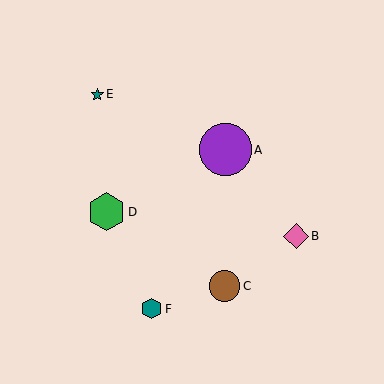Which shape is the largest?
The purple circle (labeled A) is the largest.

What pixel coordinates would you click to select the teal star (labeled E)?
Click at (97, 94) to select the teal star E.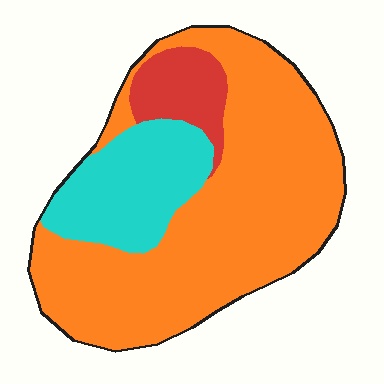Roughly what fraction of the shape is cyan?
Cyan takes up about one fifth (1/5) of the shape.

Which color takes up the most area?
Orange, at roughly 70%.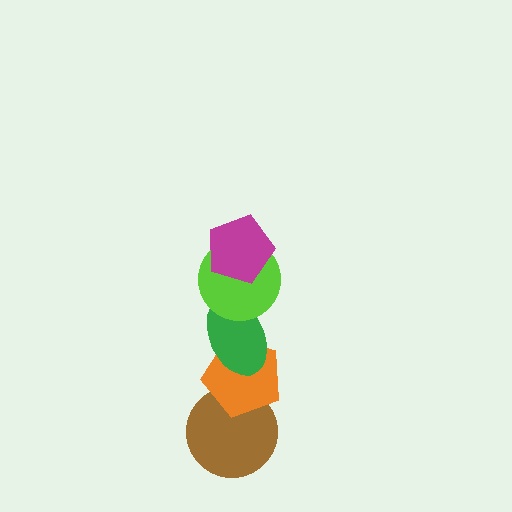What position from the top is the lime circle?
The lime circle is 2nd from the top.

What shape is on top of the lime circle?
The magenta pentagon is on top of the lime circle.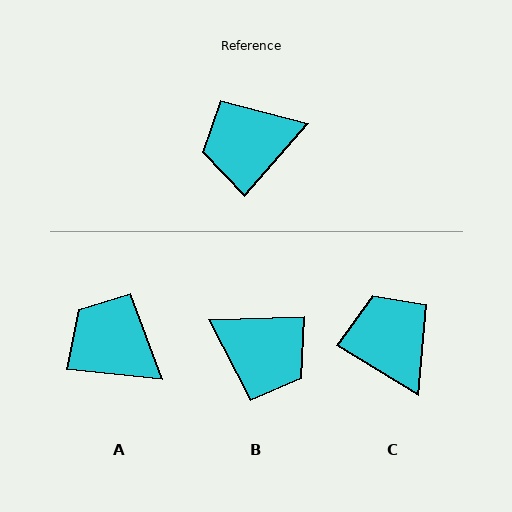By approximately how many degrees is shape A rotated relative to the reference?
Approximately 55 degrees clockwise.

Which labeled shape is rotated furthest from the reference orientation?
B, about 133 degrees away.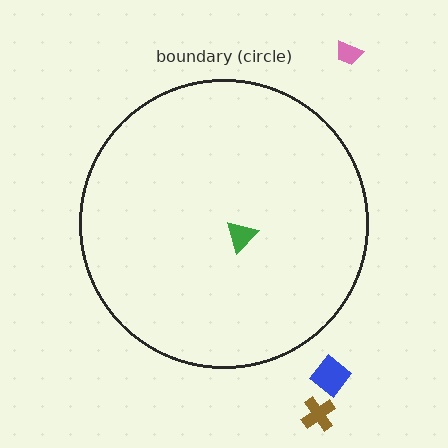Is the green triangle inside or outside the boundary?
Inside.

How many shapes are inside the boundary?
1 inside, 3 outside.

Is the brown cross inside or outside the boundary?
Outside.